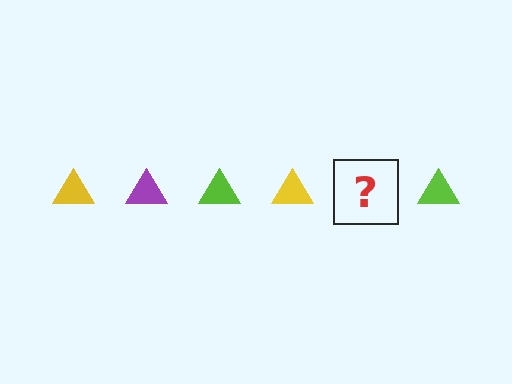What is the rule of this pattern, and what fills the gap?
The rule is that the pattern cycles through yellow, purple, lime triangles. The gap should be filled with a purple triangle.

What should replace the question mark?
The question mark should be replaced with a purple triangle.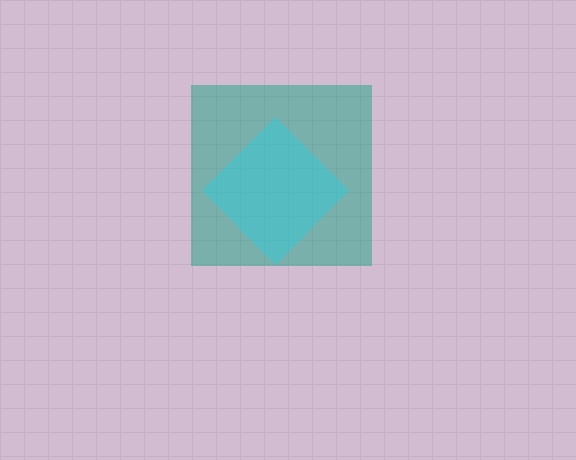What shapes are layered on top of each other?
The layered shapes are: a teal square, a cyan diamond.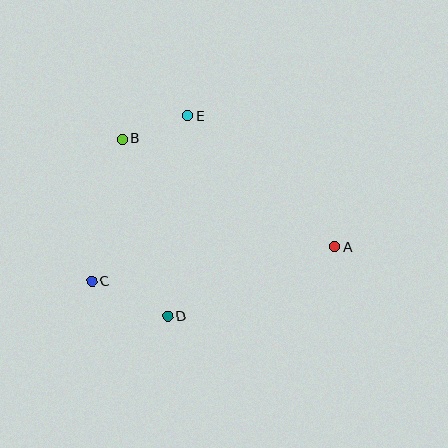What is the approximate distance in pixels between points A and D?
The distance between A and D is approximately 181 pixels.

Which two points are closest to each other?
Points B and E are closest to each other.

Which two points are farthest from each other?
Points A and C are farthest from each other.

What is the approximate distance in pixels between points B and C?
The distance between B and C is approximately 146 pixels.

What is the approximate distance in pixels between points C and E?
The distance between C and E is approximately 192 pixels.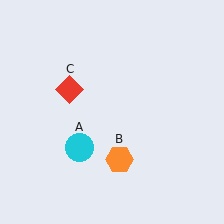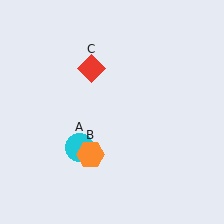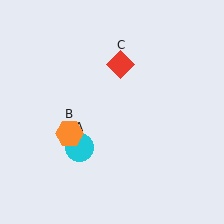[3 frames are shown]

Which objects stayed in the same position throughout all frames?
Cyan circle (object A) remained stationary.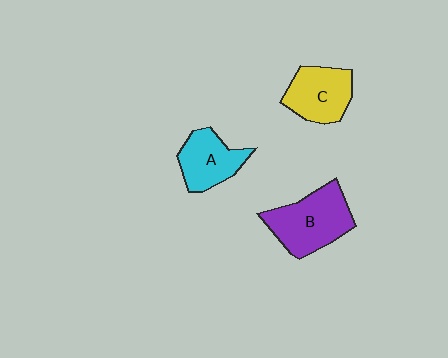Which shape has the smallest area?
Shape A (cyan).